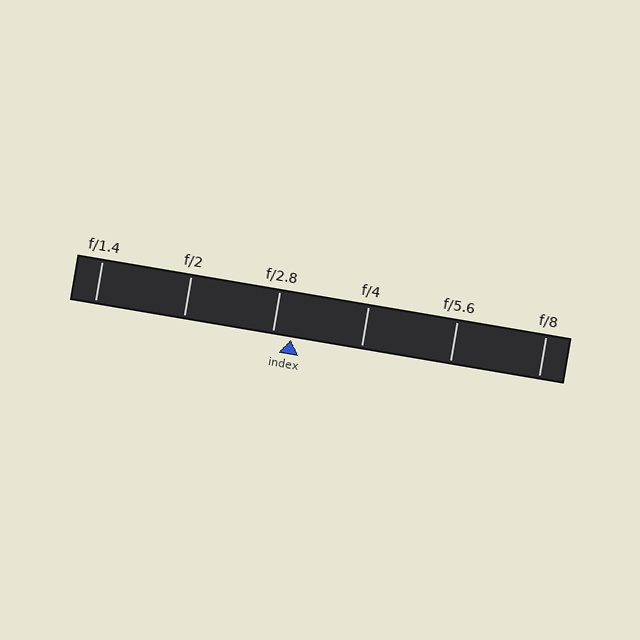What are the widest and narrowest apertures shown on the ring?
The widest aperture shown is f/1.4 and the narrowest is f/8.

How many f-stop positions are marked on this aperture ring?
There are 6 f-stop positions marked.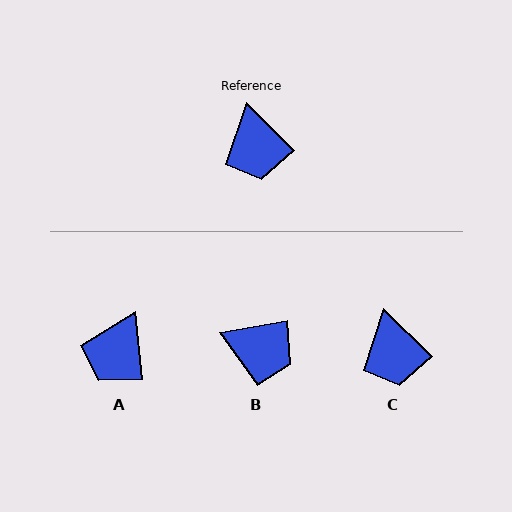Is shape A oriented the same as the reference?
No, it is off by about 39 degrees.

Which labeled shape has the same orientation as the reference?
C.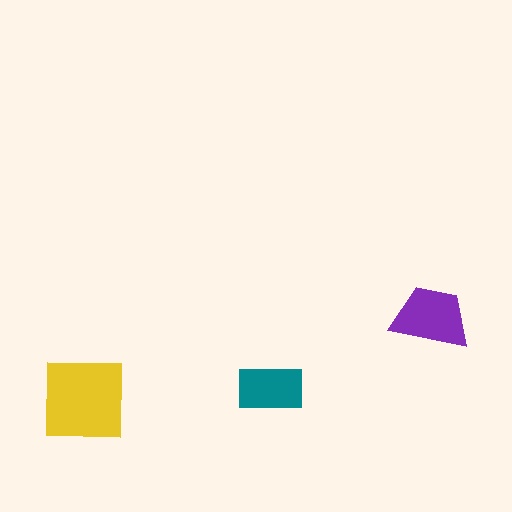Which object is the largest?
The yellow square.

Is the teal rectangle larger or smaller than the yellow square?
Smaller.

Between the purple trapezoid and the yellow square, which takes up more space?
The yellow square.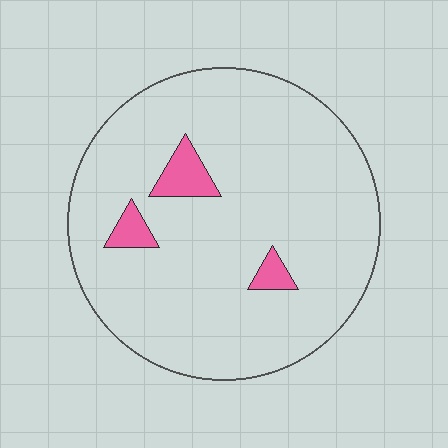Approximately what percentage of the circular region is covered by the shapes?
Approximately 5%.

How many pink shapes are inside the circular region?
3.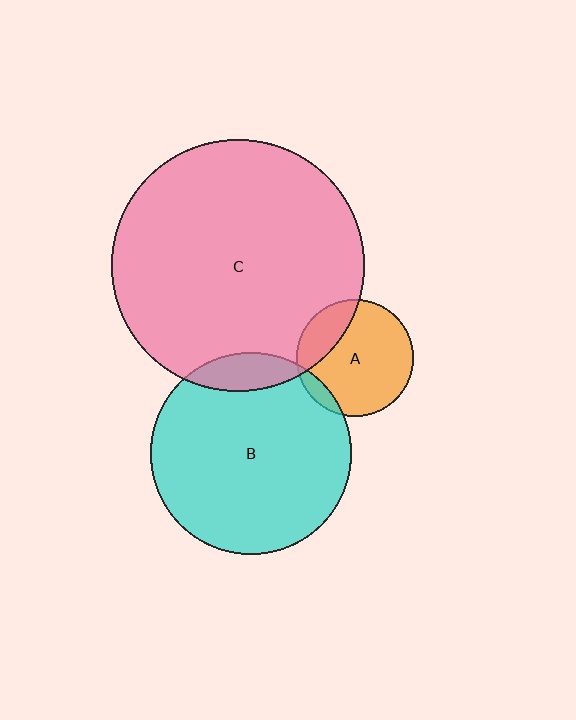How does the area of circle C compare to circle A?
Approximately 4.7 times.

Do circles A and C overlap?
Yes.